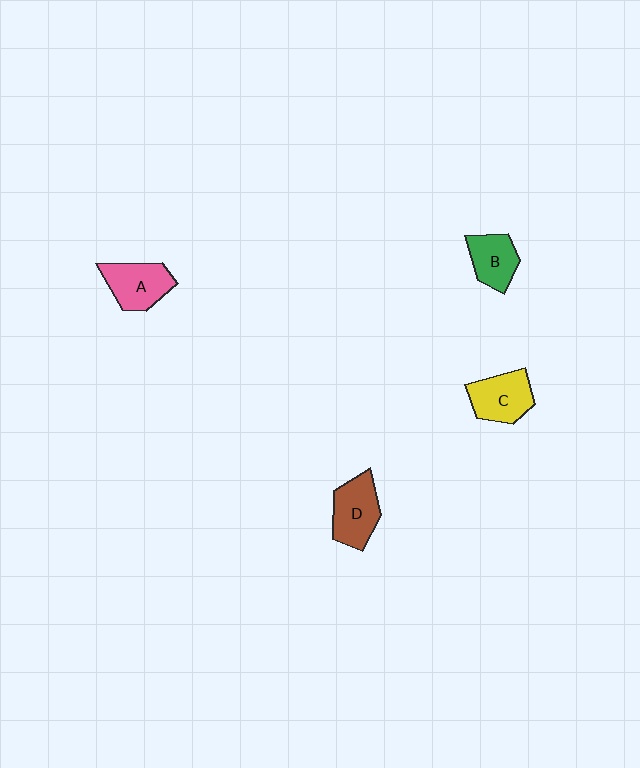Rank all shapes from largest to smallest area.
From largest to smallest: D (brown), A (pink), C (yellow), B (green).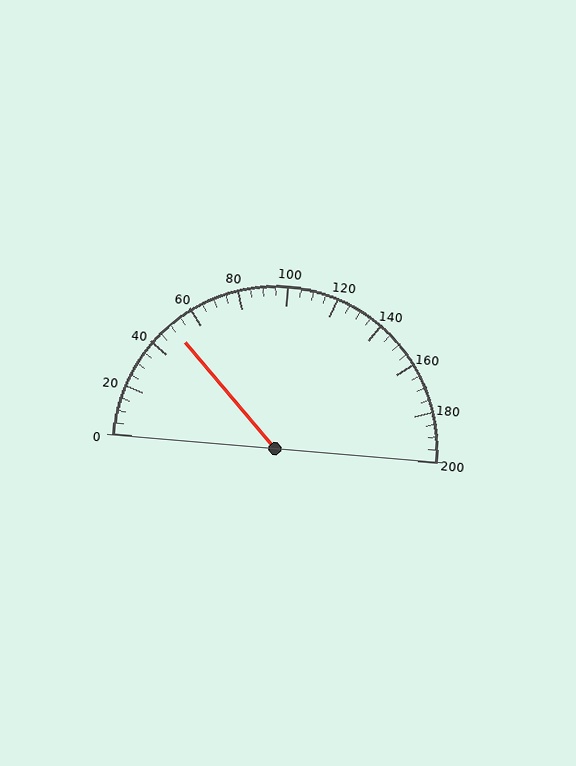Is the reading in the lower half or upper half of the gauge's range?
The reading is in the lower half of the range (0 to 200).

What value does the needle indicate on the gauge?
The needle indicates approximately 50.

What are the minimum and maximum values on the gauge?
The gauge ranges from 0 to 200.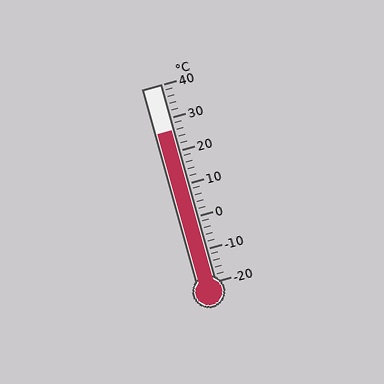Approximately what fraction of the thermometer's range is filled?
The thermometer is filled to approximately 75% of its range.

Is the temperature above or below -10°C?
The temperature is above -10°C.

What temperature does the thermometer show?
The thermometer shows approximately 26°C.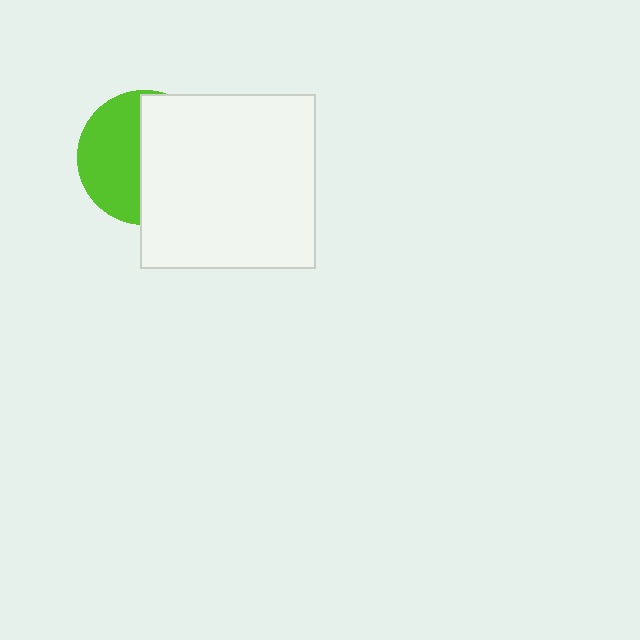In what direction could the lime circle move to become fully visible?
The lime circle could move left. That would shift it out from behind the white square entirely.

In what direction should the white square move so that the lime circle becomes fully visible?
The white square should move right. That is the shortest direction to clear the overlap and leave the lime circle fully visible.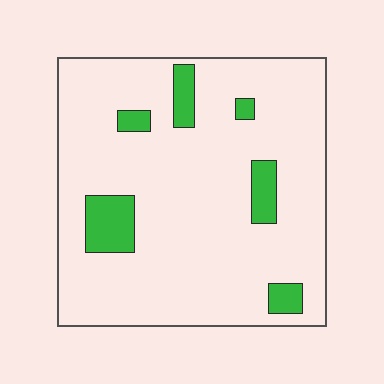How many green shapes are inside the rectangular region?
6.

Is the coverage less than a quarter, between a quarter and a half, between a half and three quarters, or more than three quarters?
Less than a quarter.